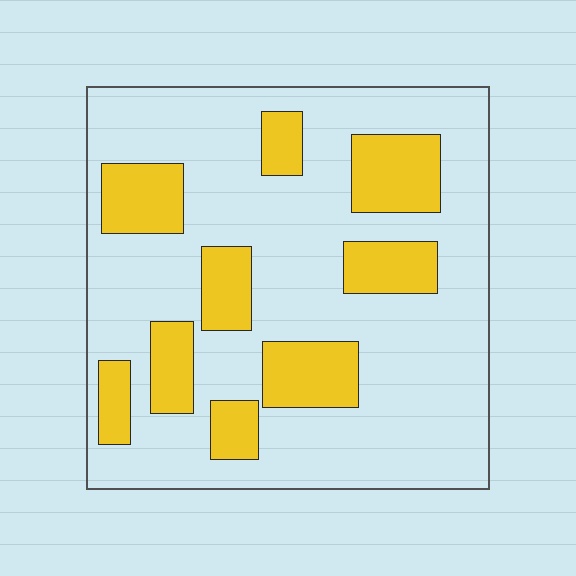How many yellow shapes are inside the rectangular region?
9.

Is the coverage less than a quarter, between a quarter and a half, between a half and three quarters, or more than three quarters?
Between a quarter and a half.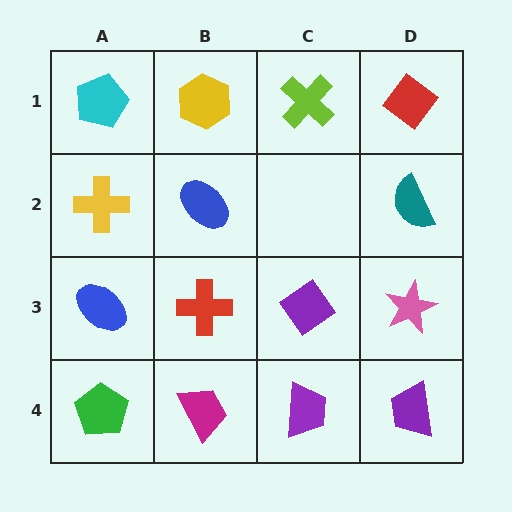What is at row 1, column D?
A red diamond.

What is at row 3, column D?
A pink star.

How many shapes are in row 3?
4 shapes.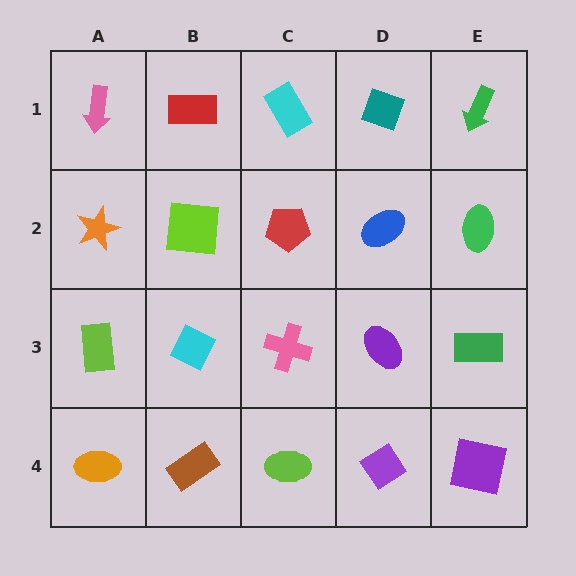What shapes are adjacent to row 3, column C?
A red pentagon (row 2, column C), a lime ellipse (row 4, column C), a cyan diamond (row 3, column B), a purple ellipse (row 3, column D).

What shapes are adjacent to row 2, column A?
A pink arrow (row 1, column A), a lime rectangle (row 3, column A), a lime square (row 2, column B).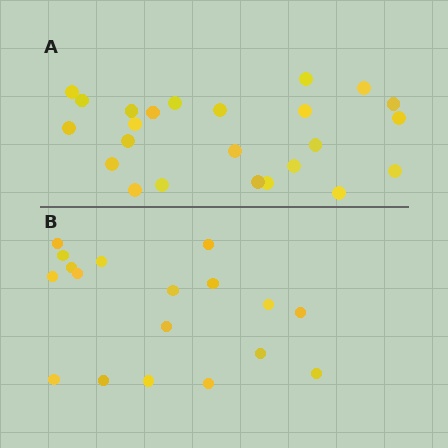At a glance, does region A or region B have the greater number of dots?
Region A (the top region) has more dots.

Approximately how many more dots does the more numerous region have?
Region A has about 6 more dots than region B.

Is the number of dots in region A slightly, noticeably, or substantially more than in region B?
Region A has noticeably more, but not dramatically so. The ratio is roughly 1.3 to 1.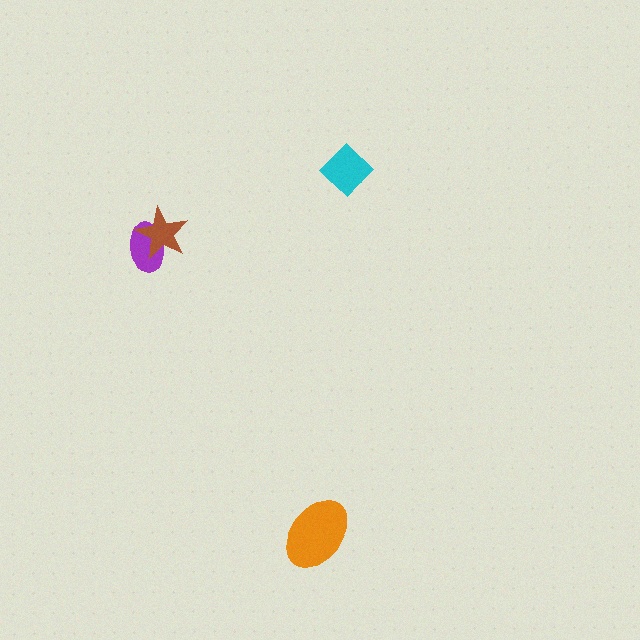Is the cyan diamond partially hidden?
No, no other shape covers it.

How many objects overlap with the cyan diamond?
0 objects overlap with the cyan diamond.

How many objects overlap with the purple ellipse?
1 object overlaps with the purple ellipse.